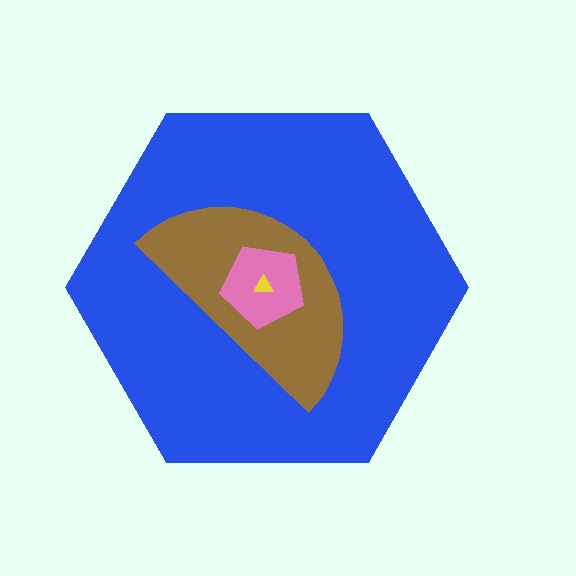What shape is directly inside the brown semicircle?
The pink pentagon.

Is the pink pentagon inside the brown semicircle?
Yes.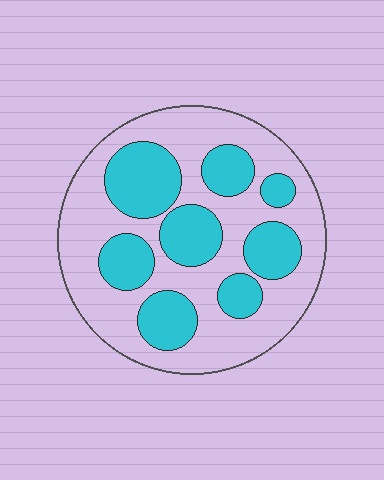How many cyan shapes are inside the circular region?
8.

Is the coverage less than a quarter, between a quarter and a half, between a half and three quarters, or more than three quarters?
Between a quarter and a half.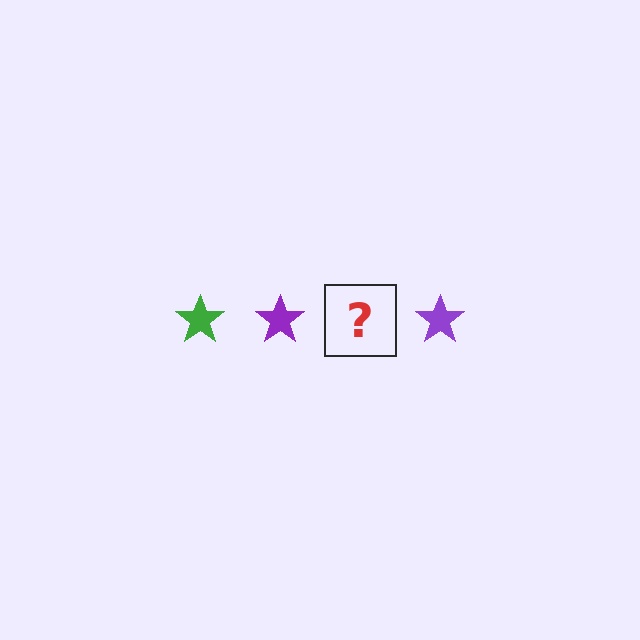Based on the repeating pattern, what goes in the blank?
The blank should be a green star.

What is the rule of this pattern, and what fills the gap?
The rule is that the pattern cycles through green, purple stars. The gap should be filled with a green star.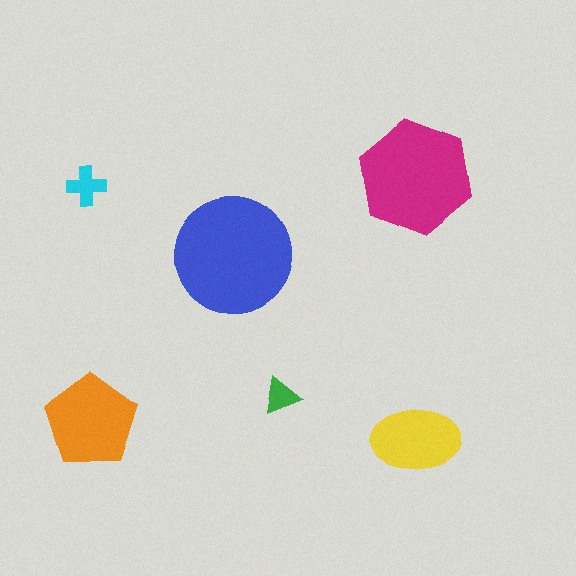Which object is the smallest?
The green triangle.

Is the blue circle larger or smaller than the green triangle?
Larger.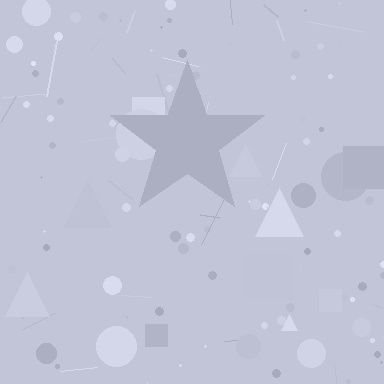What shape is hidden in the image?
A star is hidden in the image.